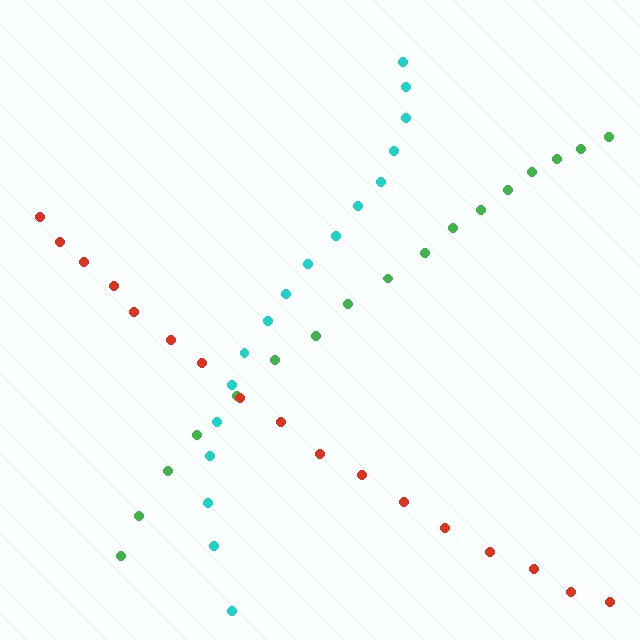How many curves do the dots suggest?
There are 3 distinct paths.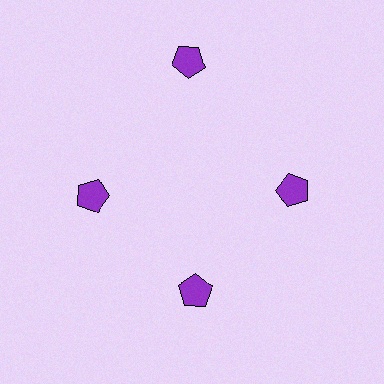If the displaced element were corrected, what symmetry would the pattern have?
It would have 4-fold rotational symmetry — the pattern would map onto itself every 90 degrees.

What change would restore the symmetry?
The symmetry would be restored by moving it inward, back onto the ring so that all 4 pentagons sit at equal angles and equal distance from the center.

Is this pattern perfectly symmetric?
No. The 4 purple pentagons are arranged in a ring, but one element near the 12 o'clock position is pushed outward from the center, breaking the 4-fold rotational symmetry.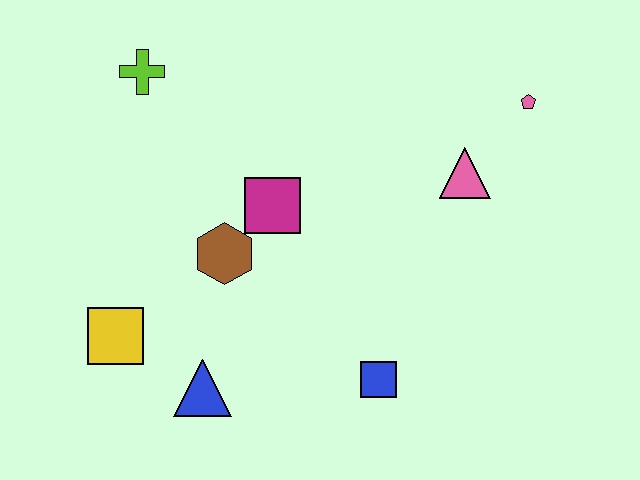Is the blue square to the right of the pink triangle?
No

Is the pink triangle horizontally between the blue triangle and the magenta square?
No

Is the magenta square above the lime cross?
No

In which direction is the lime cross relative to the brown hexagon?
The lime cross is above the brown hexagon.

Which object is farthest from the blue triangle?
The pink pentagon is farthest from the blue triangle.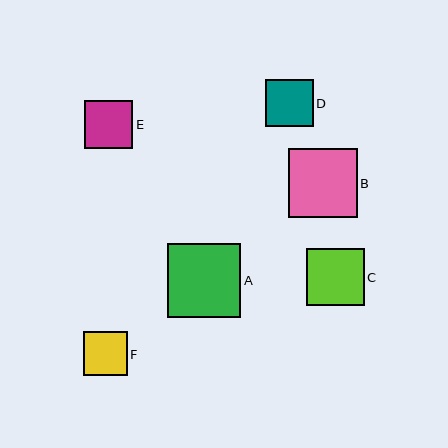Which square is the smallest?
Square F is the smallest with a size of approximately 44 pixels.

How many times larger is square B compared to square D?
Square B is approximately 1.4 times the size of square D.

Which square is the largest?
Square A is the largest with a size of approximately 73 pixels.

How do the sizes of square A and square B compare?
Square A and square B are approximately the same size.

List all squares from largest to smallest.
From largest to smallest: A, B, C, E, D, F.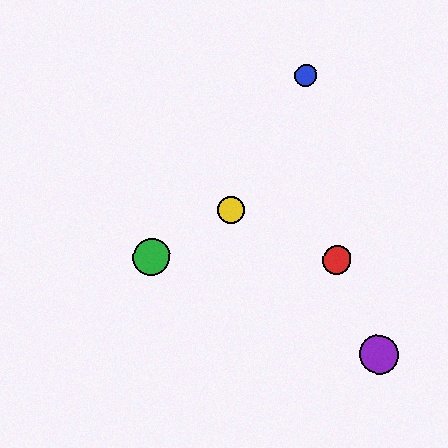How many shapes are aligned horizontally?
2 shapes (the red circle, the green circle) are aligned horizontally.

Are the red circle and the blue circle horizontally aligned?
No, the red circle is at y≈260 and the blue circle is at y≈76.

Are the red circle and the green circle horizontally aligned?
Yes, both are at y≈260.